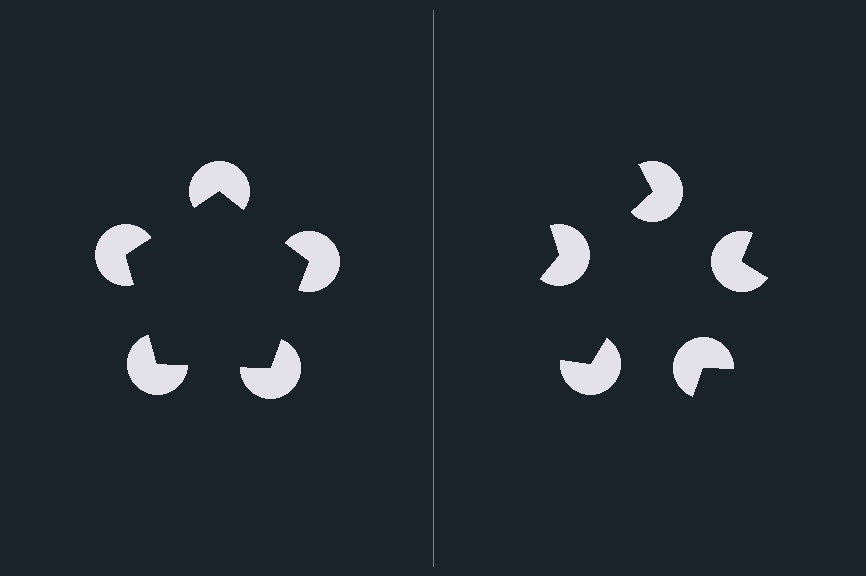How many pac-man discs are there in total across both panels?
10 — 5 on each side.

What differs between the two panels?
The pac-man discs are positioned identically on both sides; only the wedge orientations differ. On the left they align to a pentagon; on the right they are misaligned.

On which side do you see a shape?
An illusory pentagon appears on the left side. On the right side the wedge cuts are rotated, so no coherent shape forms.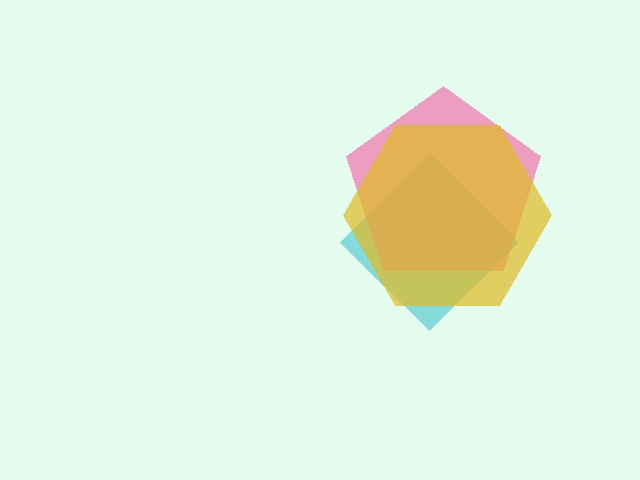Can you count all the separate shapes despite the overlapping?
Yes, there are 3 separate shapes.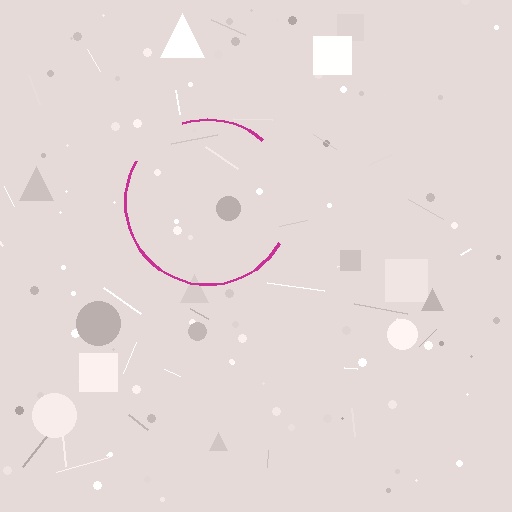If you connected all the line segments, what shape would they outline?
They would outline a circle.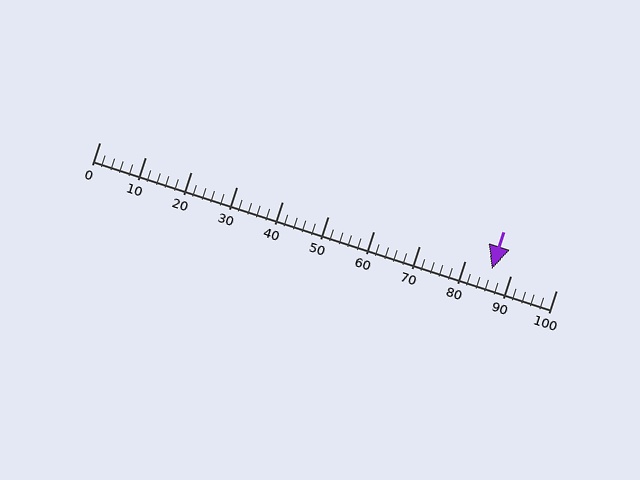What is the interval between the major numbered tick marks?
The major tick marks are spaced 10 units apart.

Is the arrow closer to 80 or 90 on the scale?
The arrow is closer to 90.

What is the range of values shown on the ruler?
The ruler shows values from 0 to 100.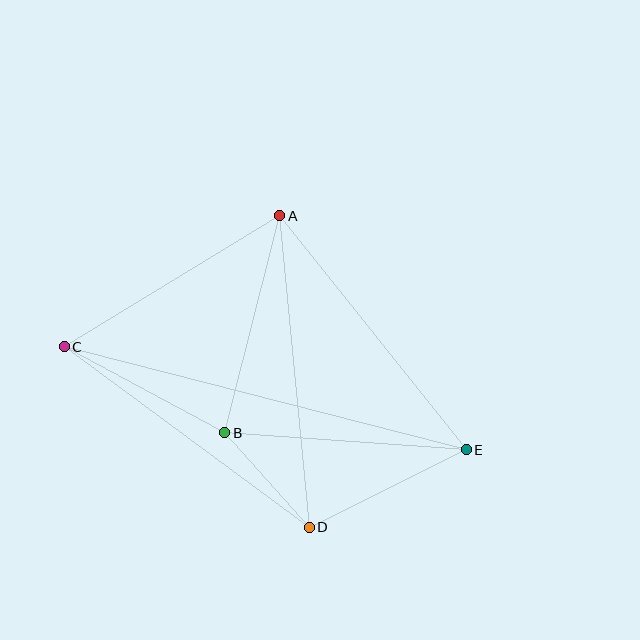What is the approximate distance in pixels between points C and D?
The distance between C and D is approximately 304 pixels.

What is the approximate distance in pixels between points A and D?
The distance between A and D is approximately 313 pixels.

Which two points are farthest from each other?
Points C and E are farthest from each other.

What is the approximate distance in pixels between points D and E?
The distance between D and E is approximately 175 pixels.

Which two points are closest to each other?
Points B and D are closest to each other.